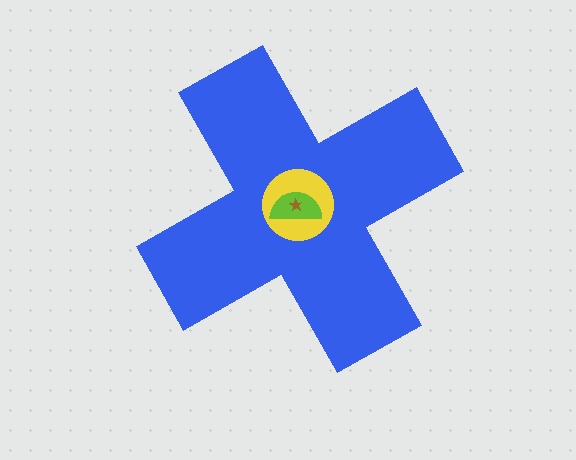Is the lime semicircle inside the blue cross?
Yes.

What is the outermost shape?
The blue cross.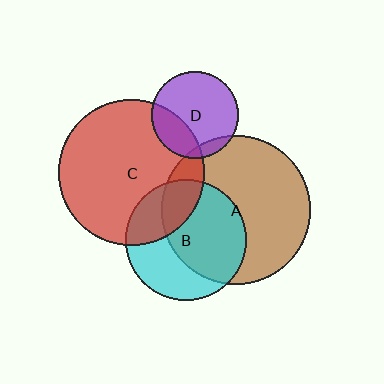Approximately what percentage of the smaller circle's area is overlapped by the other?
Approximately 25%.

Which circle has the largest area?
Circle A (brown).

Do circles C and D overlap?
Yes.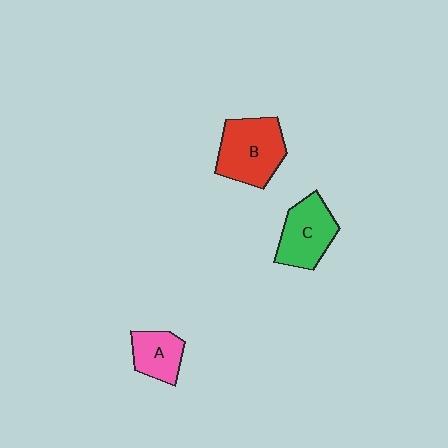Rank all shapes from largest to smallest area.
From largest to smallest: B (red), C (green), A (pink).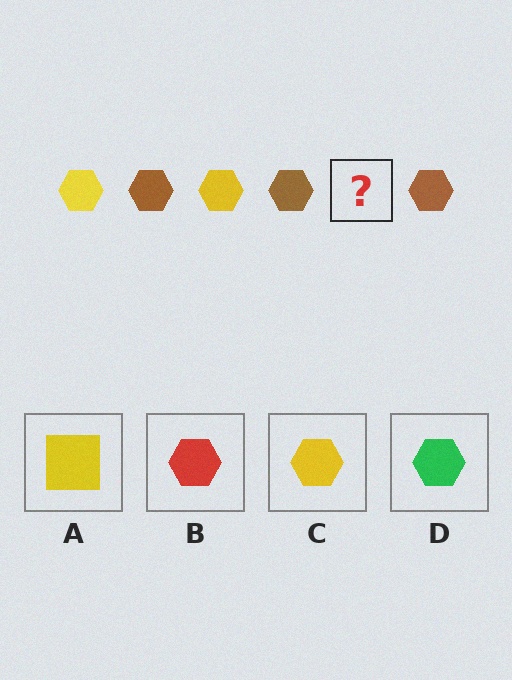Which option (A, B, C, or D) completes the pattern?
C.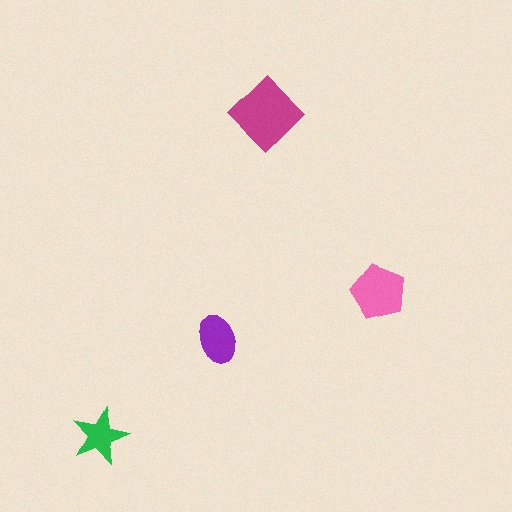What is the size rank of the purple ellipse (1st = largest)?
3rd.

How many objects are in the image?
There are 4 objects in the image.